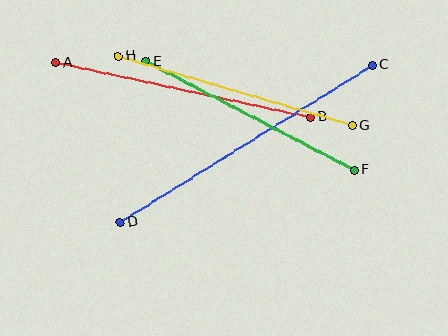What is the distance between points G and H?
The distance is approximately 244 pixels.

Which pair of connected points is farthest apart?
Points C and D are farthest apart.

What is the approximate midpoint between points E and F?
The midpoint is at approximately (250, 116) pixels.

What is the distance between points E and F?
The distance is approximately 236 pixels.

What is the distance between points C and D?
The distance is approximately 298 pixels.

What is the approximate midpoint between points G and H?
The midpoint is at approximately (235, 91) pixels.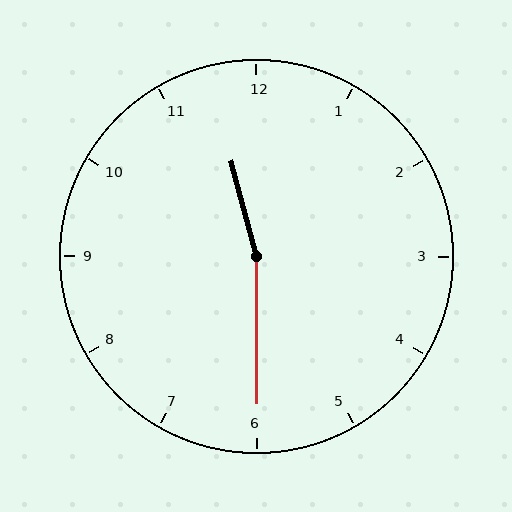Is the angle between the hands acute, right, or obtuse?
It is obtuse.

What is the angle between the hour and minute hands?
Approximately 165 degrees.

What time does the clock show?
11:30.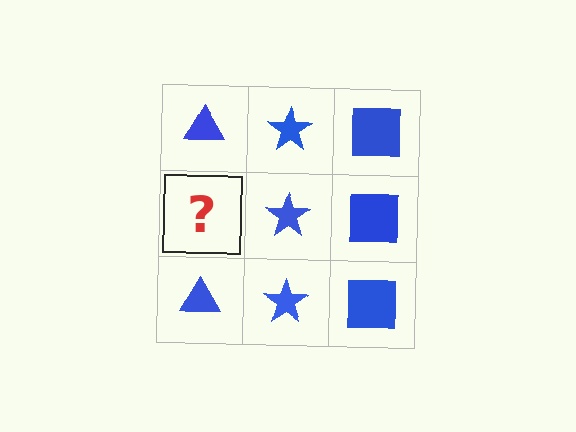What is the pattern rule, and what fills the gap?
The rule is that each column has a consistent shape. The gap should be filled with a blue triangle.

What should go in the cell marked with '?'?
The missing cell should contain a blue triangle.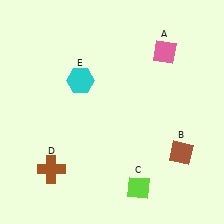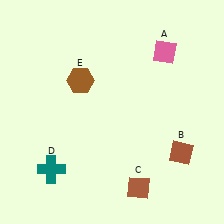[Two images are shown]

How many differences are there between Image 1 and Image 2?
There are 3 differences between the two images.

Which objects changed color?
C changed from lime to brown. D changed from brown to teal. E changed from cyan to brown.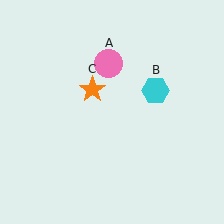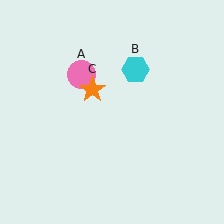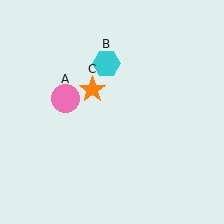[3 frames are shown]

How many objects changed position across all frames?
2 objects changed position: pink circle (object A), cyan hexagon (object B).